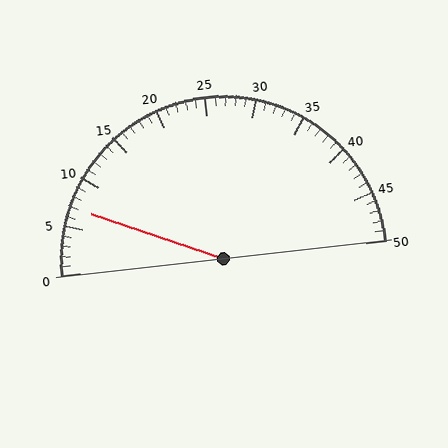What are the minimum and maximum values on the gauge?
The gauge ranges from 0 to 50.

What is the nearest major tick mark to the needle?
The nearest major tick mark is 5.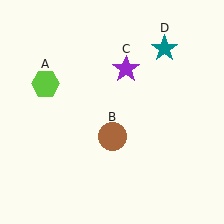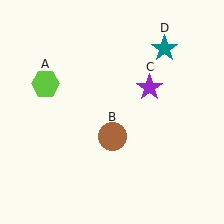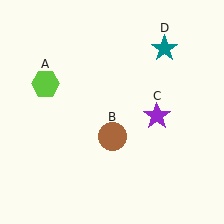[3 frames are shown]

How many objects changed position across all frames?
1 object changed position: purple star (object C).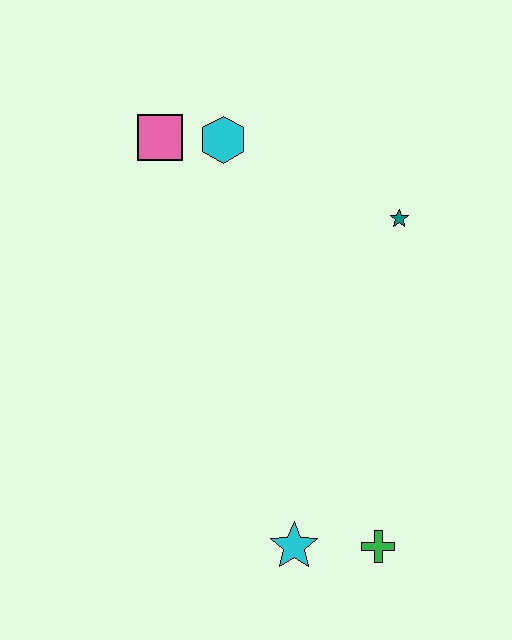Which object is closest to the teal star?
The cyan hexagon is closest to the teal star.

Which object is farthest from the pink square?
The green cross is farthest from the pink square.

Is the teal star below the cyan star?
No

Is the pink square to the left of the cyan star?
Yes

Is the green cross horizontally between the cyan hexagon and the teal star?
Yes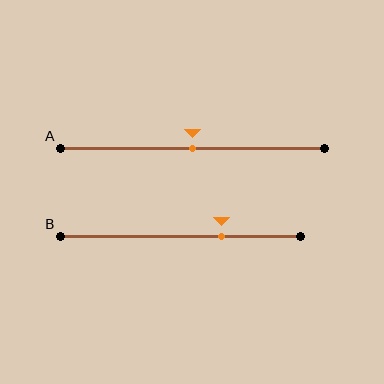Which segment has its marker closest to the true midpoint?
Segment A has its marker closest to the true midpoint.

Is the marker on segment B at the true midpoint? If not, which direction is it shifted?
No, the marker on segment B is shifted to the right by about 17% of the segment length.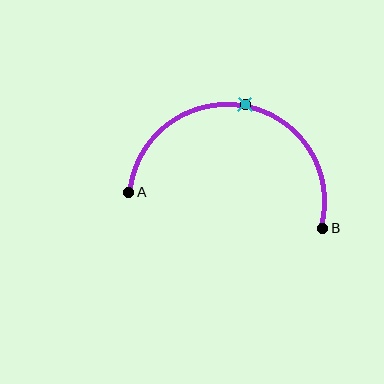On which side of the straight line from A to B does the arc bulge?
The arc bulges above the straight line connecting A and B.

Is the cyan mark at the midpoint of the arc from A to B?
Yes. The cyan mark lies on the arc at equal arc-length from both A and B — it is the arc midpoint.